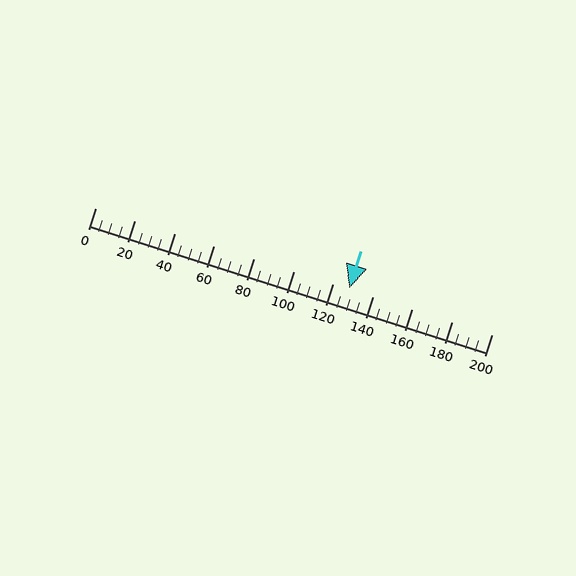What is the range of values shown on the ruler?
The ruler shows values from 0 to 200.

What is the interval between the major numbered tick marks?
The major tick marks are spaced 20 units apart.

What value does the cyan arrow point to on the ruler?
The cyan arrow points to approximately 128.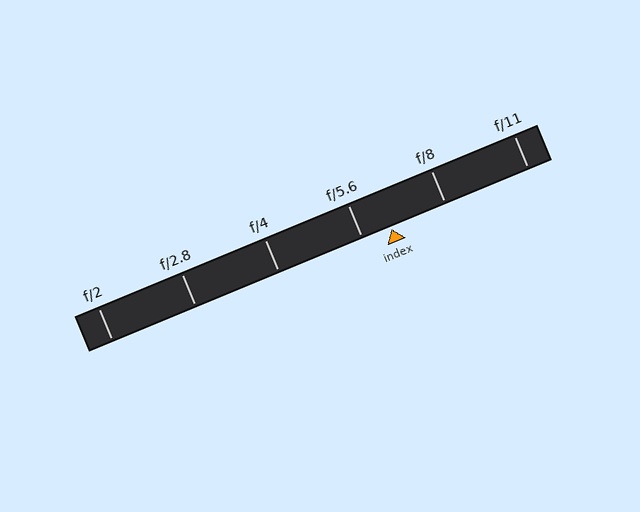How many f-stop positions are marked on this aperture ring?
There are 6 f-stop positions marked.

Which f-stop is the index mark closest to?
The index mark is closest to f/5.6.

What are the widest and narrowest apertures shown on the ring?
The widest aperture shown is f/2 and the narrowest is f/11.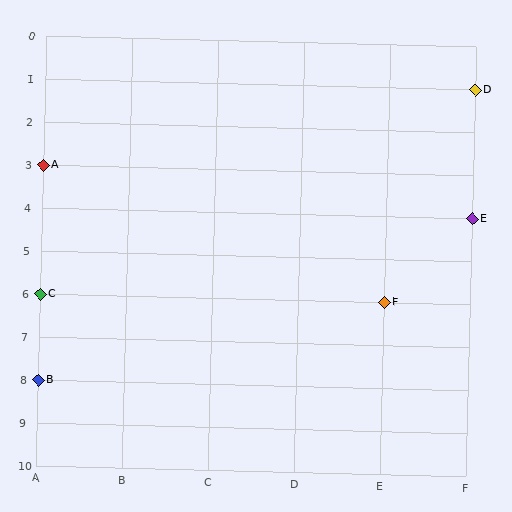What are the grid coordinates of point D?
Point D is at grid coordinates (F, 1).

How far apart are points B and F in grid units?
Points B and F are 4 columns and 2 rows apart (about 4.5 grid units diagonally).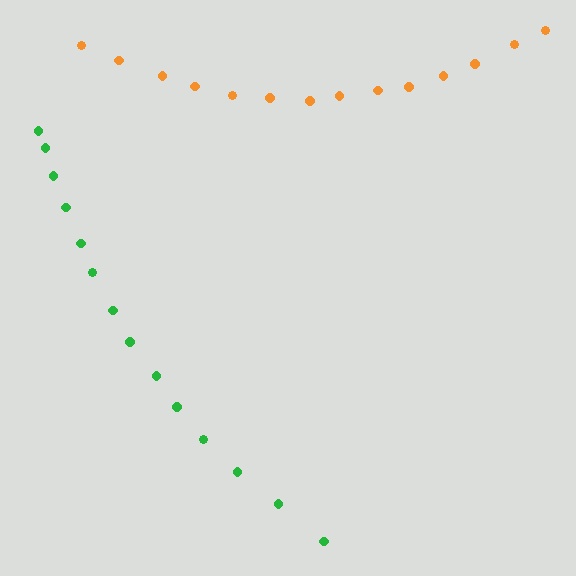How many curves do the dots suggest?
There are 2 distinct paths.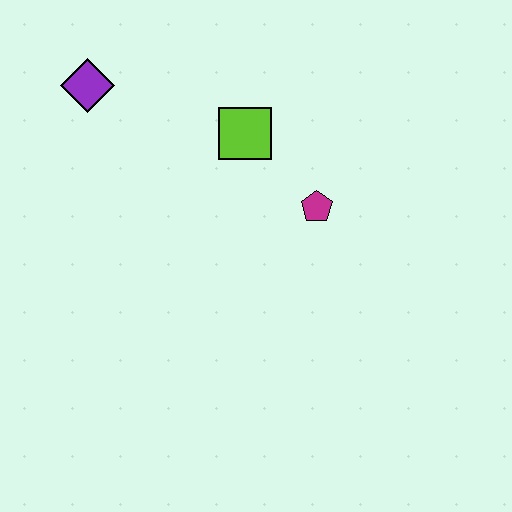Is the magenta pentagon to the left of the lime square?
No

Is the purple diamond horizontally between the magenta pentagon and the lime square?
No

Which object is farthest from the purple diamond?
The magenta pentagon is farthest from the purple diamond.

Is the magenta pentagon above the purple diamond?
No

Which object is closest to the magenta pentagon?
The lime square is closest to the magenta pentagon.